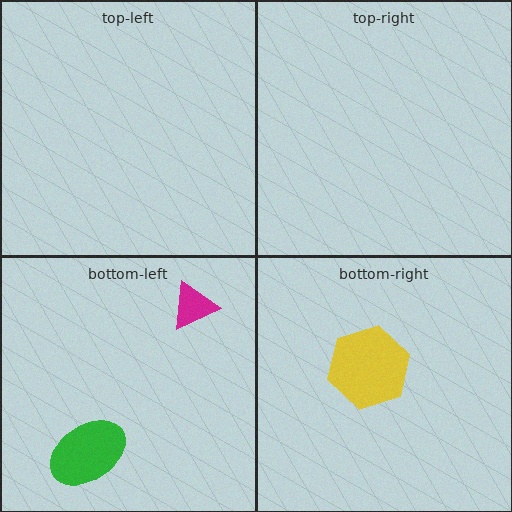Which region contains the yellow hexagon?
The bottom-right region.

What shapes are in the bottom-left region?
The magenta triangle, the green ellipse.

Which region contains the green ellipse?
The bottom-left region.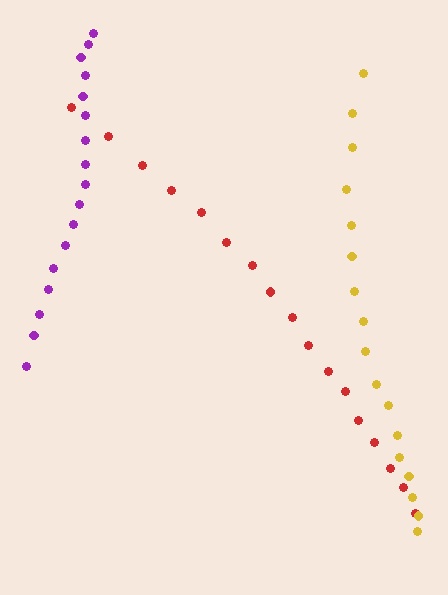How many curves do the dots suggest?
There are 3 distinct paths.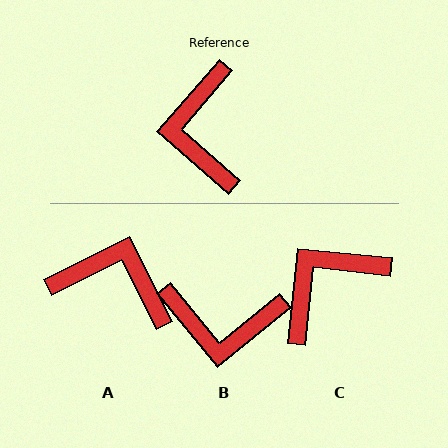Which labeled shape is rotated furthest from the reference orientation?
A, about 112 degrees away.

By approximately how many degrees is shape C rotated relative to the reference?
Approximately 55 degrees clockwise.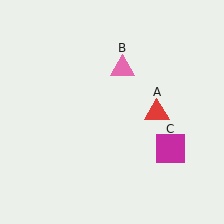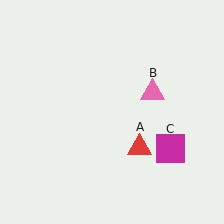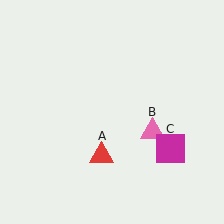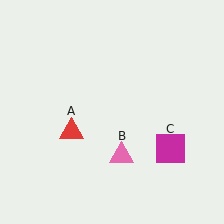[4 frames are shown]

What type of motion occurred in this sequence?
The red triangle (object A), pink triangle (object B) rotated clockwise around the center of the scene.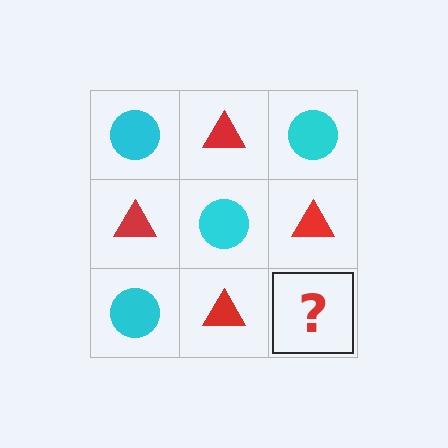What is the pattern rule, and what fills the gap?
The rule is that it alternates cyan circle and red triangle in a checkerboard pattern. The gap should be filled with a cyan circle.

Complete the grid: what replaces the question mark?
The question mark should be replaced with a cyan circle.